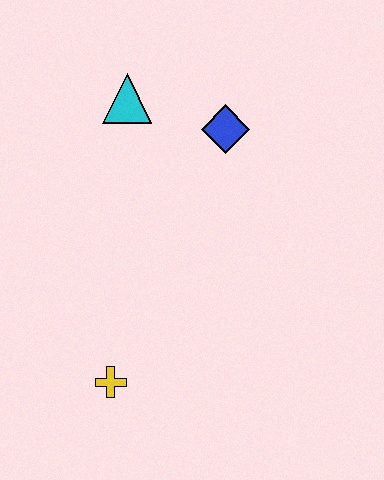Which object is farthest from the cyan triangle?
The yellow cross is farthest from the cyan triangle.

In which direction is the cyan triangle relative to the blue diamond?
The cyan triangle is to the left of the blue diamond.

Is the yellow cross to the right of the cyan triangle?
No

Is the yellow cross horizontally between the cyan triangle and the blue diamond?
No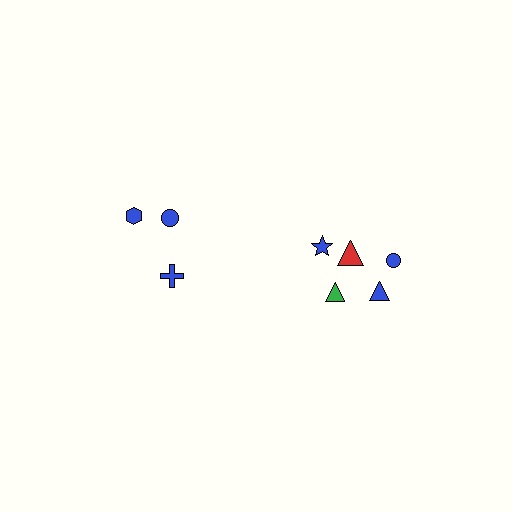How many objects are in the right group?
There are 5 objects.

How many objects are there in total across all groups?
There are 8 objects.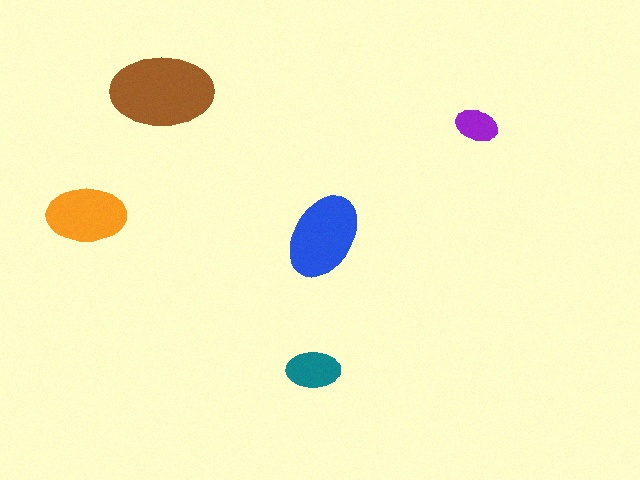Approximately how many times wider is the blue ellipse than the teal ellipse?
About 1.5 times wider.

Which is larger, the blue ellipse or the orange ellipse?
The blue one.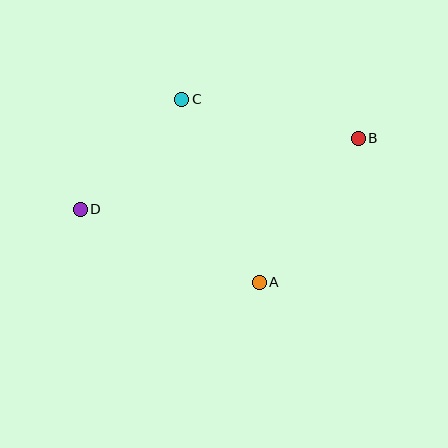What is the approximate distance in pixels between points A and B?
The distance between A and B is approximately 175 pixels.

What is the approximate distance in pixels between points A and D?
The distance between A and D is approximately 193 pixels.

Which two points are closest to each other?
Points C and D are closest to each other.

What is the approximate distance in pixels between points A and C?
The distance between A and C is approximately 199 pixels.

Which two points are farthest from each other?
Points B and D are farthest from each other.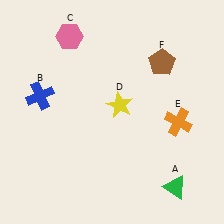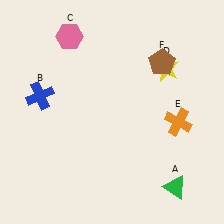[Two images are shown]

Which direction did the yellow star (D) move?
The yellow star (D) moved right.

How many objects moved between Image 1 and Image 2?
1 object moved between the two images.